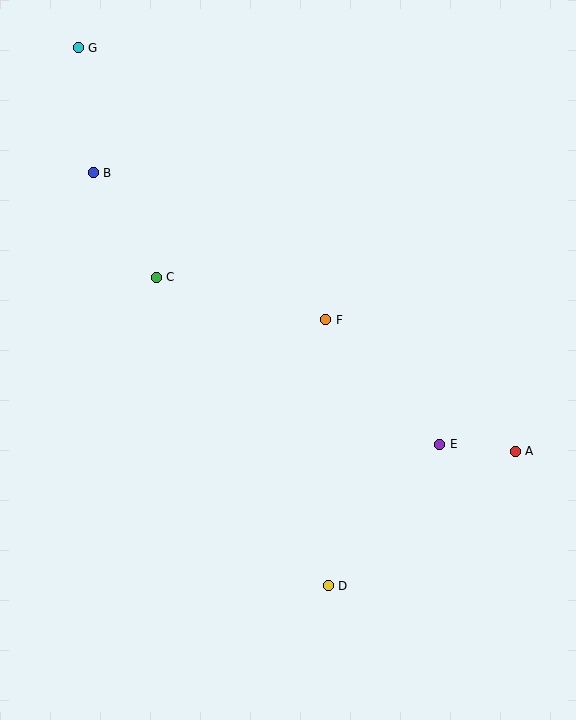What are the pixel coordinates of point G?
Point G is at (78, 48).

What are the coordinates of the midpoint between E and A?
The midpoint between E and A is at (477, 448).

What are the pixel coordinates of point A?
Point A is at (515, 451).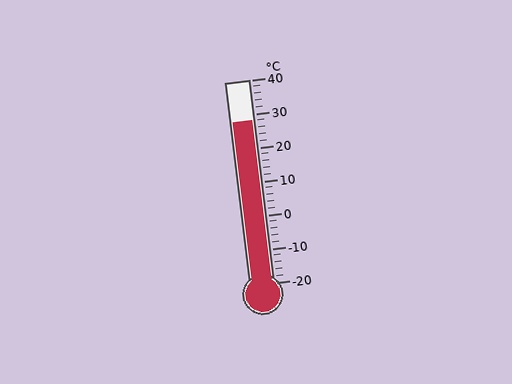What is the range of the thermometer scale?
The thermometer scale ranges from -20°C to 40°C.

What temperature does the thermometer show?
The thermometer shows approximately 28°C.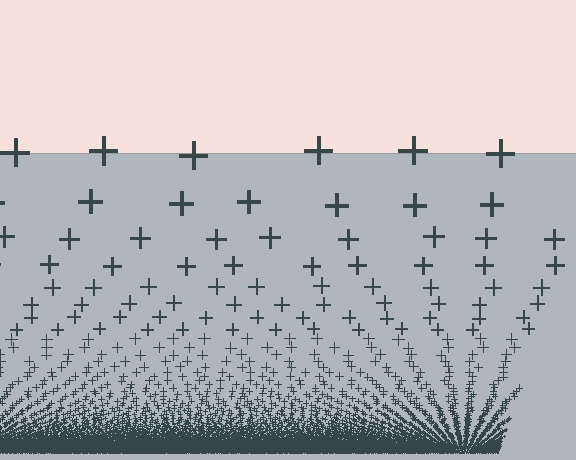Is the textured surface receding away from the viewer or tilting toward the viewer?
The surface appears to tilt toward the viewer. Texture elements get larger and sparser toward the top.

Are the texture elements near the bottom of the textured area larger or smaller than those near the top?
Smaller. The gradient is inverted — elements near the bottom are smaller and denser.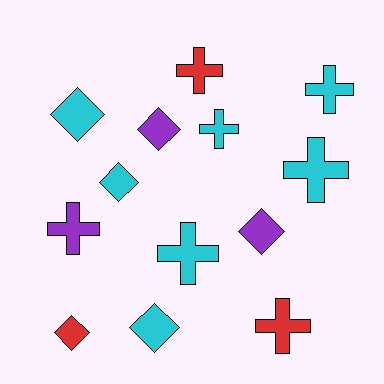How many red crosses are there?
There are 2 red crosses.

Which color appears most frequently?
Cyan, with 7 objects.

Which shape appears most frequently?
Cross, with 7 objects.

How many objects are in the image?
There are 13 objects.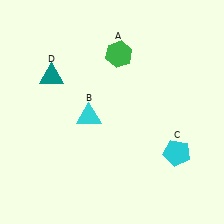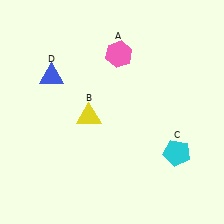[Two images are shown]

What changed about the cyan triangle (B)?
In Image 1, B is cyan. In Image 2, it changed to yellow.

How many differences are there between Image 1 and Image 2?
There are 3 differences between the two images.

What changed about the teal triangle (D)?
In Image 1, D is teal. In Image 2, it changed to blue.